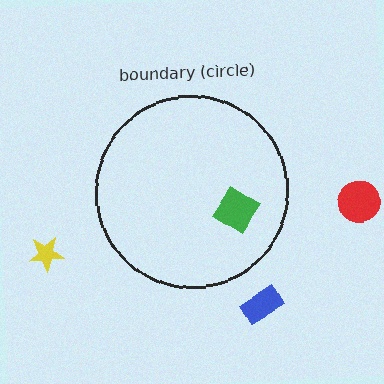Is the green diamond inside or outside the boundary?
Inside.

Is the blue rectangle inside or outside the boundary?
Outside.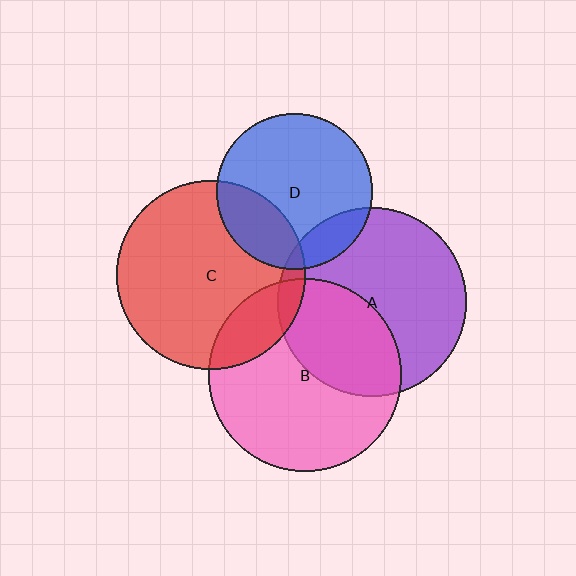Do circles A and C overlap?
Yes.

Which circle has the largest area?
Circle B (pink).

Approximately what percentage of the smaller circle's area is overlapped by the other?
Approximately 5%.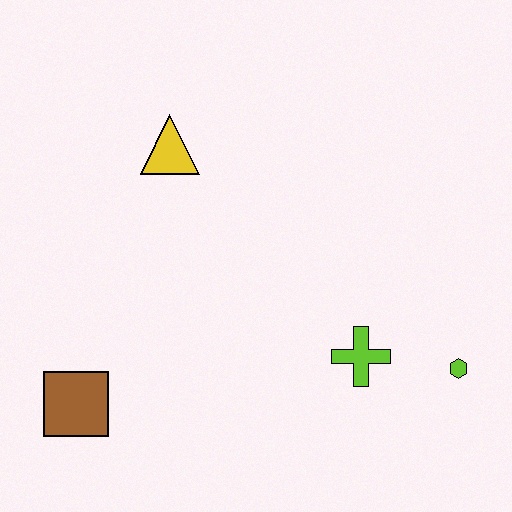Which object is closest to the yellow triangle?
The brown square is closest to the yellow triangle.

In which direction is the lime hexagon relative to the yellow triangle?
The lime hexagon is to the right of the yellow triangle.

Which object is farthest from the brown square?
The lime hexagon is farthest from the brown square.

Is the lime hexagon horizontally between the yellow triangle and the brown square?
No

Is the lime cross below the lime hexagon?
No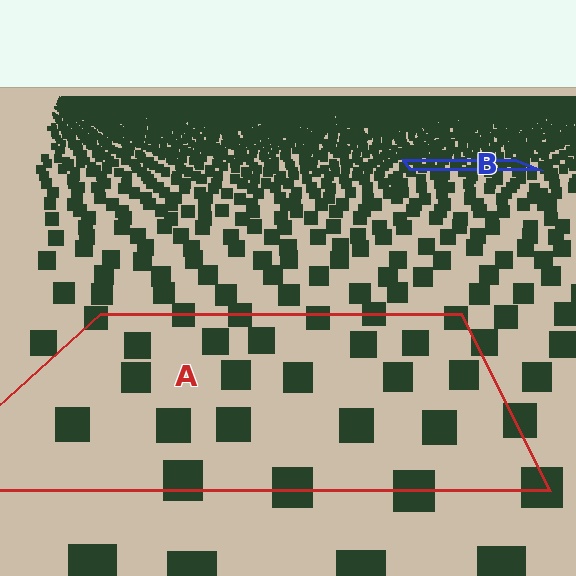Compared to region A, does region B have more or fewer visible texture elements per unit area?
Region B has more texture elements per unit area — they are packed more densely because it is farther away.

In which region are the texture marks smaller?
The texture marks are smaller in region B, because it is farther away.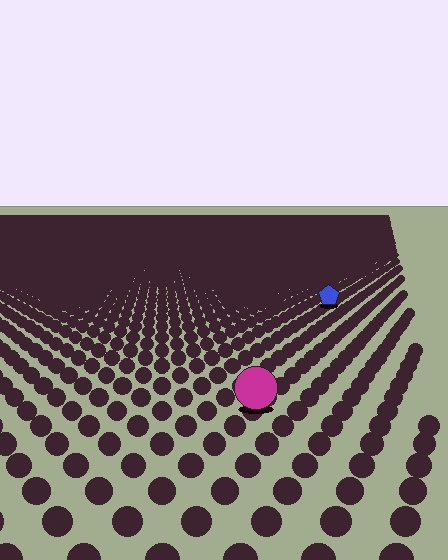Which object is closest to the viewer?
The magenta circle is closest. The texture marks near it are larger and more spread out.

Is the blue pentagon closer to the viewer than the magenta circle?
No. The magenta circle is closer — you can tell from the texture gradient: the ground texture is coarser near it.